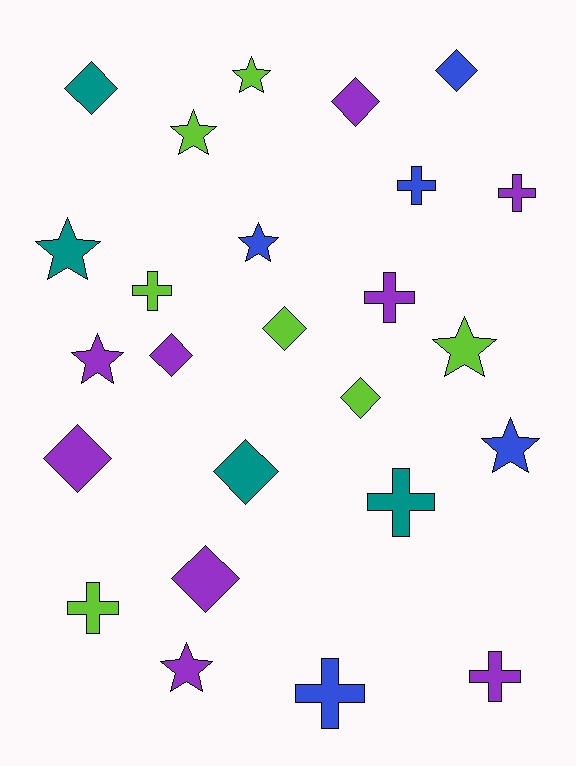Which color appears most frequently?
Purple, with 9 objects.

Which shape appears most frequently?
Diamond, with 9 objects.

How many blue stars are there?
There are 2 blue stars.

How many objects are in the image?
There are 25 objects.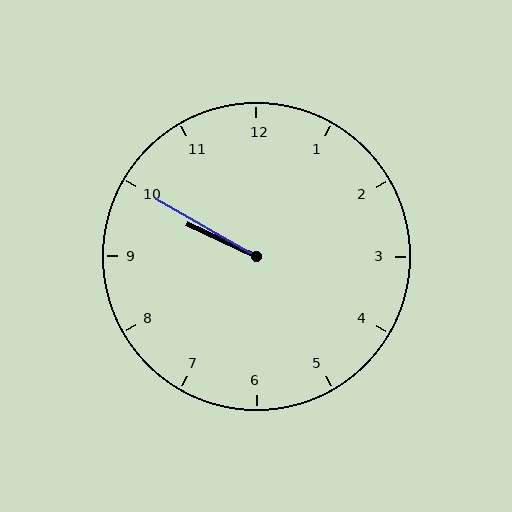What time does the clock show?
9:50.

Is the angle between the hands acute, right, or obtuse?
It is acute.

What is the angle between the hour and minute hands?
Approximately 5 degrees.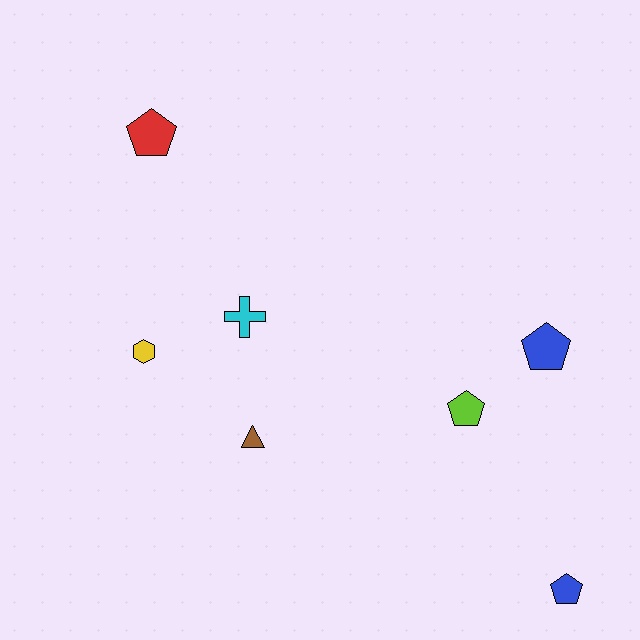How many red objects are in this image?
There is 1 red object.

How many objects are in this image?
There are 7 objects.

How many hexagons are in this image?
There is 1 hexagon.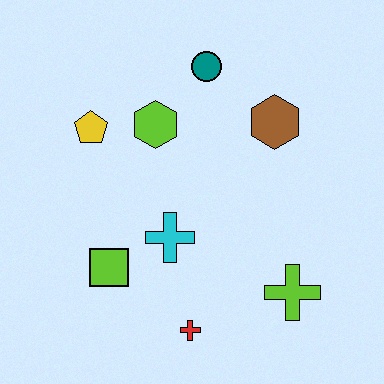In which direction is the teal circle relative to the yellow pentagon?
The teal circle is to the right of the yellow pentagon.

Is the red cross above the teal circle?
No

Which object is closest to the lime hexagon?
The yellow pentagon is closest to the lime hexagon.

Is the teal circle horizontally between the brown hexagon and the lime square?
Yes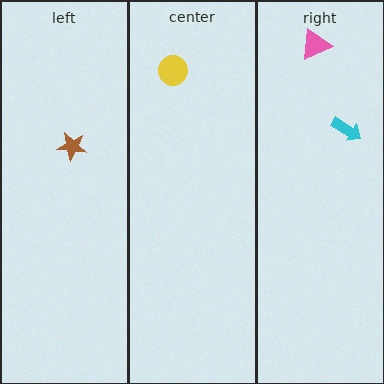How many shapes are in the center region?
1.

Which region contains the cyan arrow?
The right region.